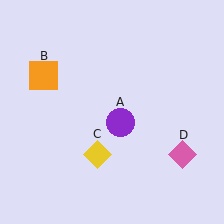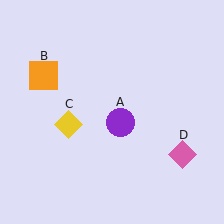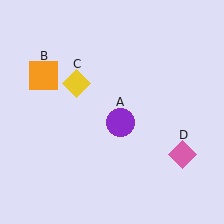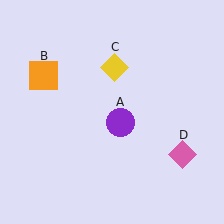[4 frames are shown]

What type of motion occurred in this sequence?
The yellow diamond (object C) rotated clockwise around the center of the scene.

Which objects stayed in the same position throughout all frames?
Purple circle (object A) and orange square (object B) and pink diamond (object D) remained stationary.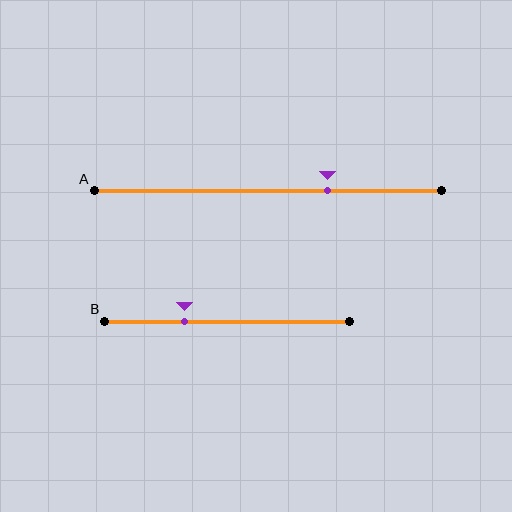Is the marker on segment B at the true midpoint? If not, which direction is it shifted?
No, the marker on segment B is shifted to the left by about 18% of the segment length.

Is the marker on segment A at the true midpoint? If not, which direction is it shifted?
No, the marker on segment A is shifted to the right by about 17% of the segment length.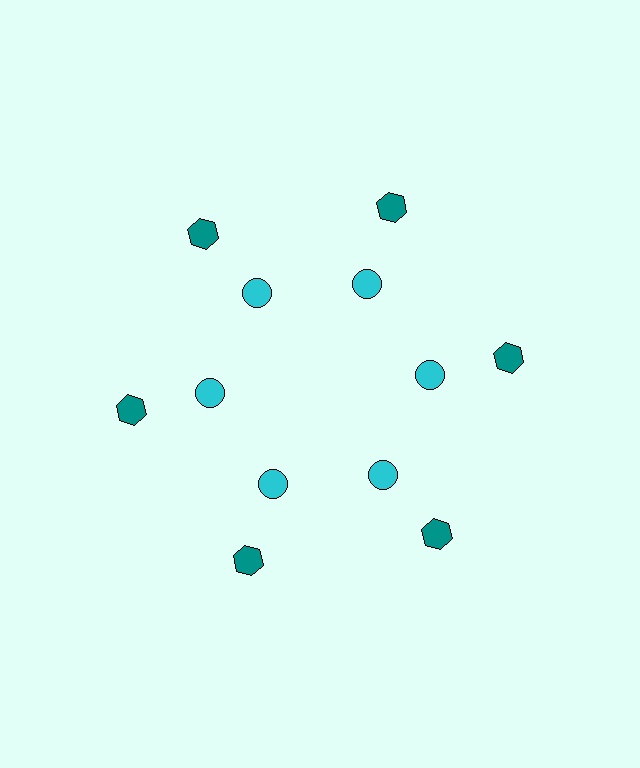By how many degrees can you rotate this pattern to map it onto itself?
The pattern maps onto itself every 60 degrees of rotation.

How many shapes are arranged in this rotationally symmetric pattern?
There are 12 shapes, arranged in 6 groups of 2.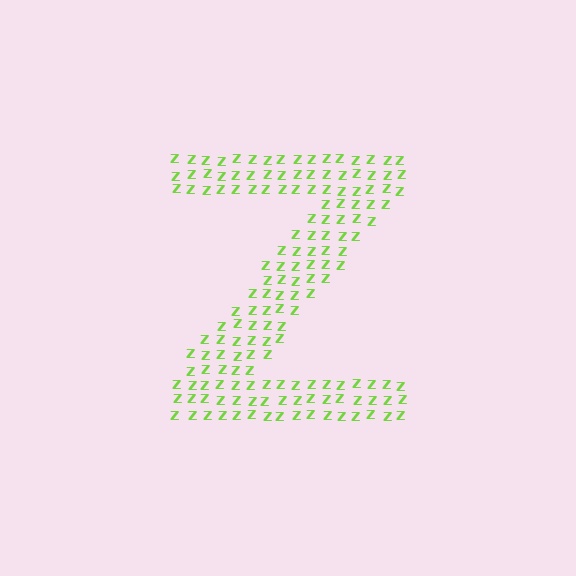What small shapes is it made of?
It is made of small letter Z's.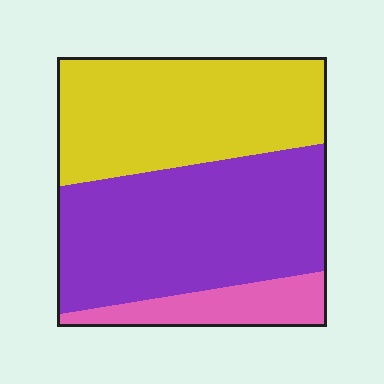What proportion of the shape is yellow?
Yellow takes up between a quarter and a half of the shape.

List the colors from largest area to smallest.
From largest to smallest: purple, yellow, pink.